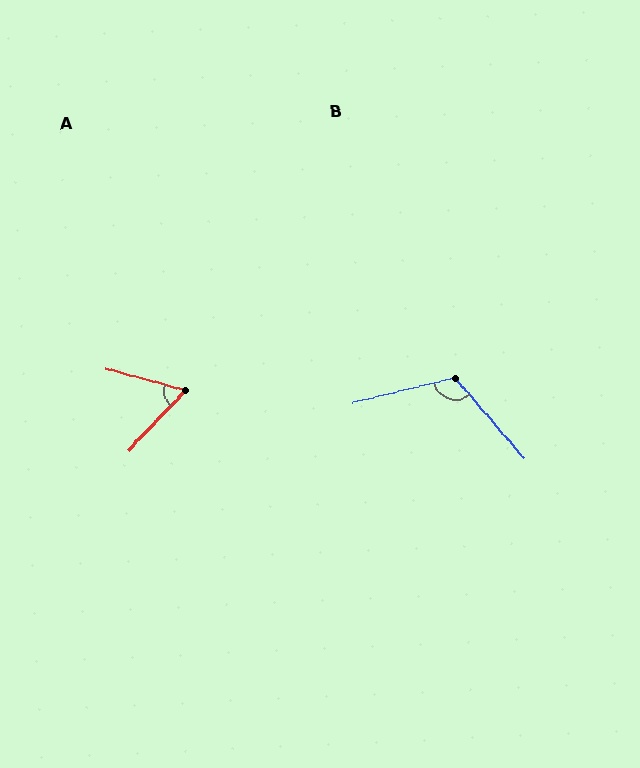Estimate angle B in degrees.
Approximately 117 degrees.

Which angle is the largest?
B, at approximately 117 degrees.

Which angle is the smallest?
A, at approximately 62 degrees.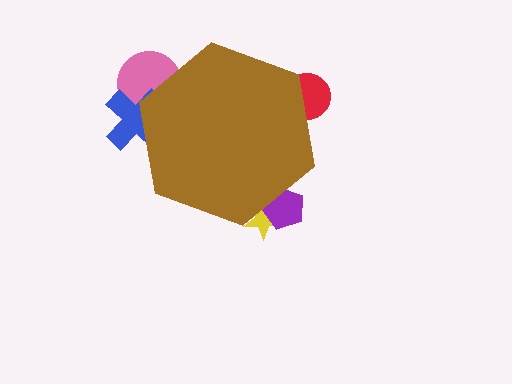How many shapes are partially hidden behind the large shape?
5 shapes are partially hidden.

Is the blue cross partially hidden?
Yes, the blue cross is partially hidden behind the brown hexagon.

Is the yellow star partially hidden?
Yes, the yellow star is partially hidden behind the brown hexagon.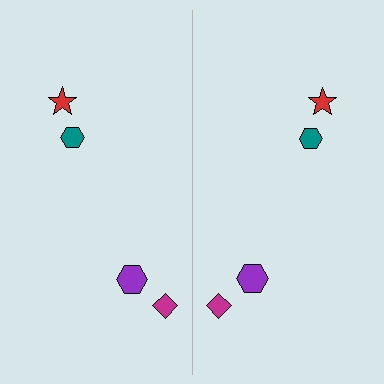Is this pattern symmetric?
Yes, this pattern has bilateral (reflection) symmetry.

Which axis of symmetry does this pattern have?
The pattern has a vertical axis of symmetry running through the center of the image.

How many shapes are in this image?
There are 8 shapes in this image.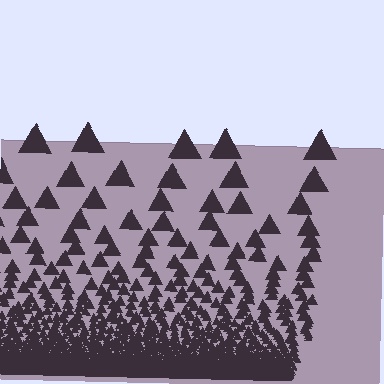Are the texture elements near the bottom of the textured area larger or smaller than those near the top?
Smaller. The gradient is inverted — elements near the bottom are smaller and denser.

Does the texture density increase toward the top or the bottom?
Density increases toward the bottom.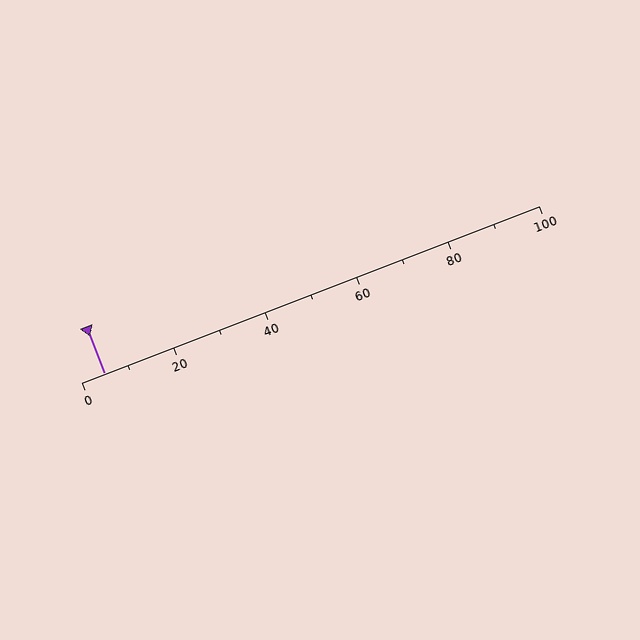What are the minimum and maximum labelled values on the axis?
The axis runs from 0 to 100.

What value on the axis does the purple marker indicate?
The marker indicates approximately 5.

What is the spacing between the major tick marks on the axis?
The major ticks are spaced 20 apart.